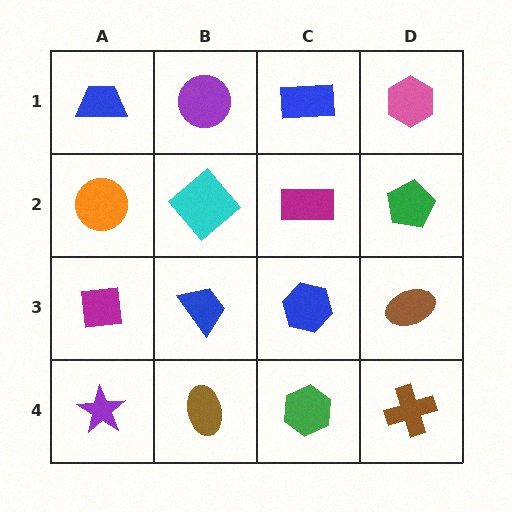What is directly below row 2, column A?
A magenta square.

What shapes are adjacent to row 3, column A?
An orange circle (row 2, column A), a purple star (row 4, column A), a blue trapezoid (row 3, column B).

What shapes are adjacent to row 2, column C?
A blue rectangle (row 1, column C), a blue hexagon (row 3, column C), a cyan diamond (row 2, column B), a green pentagon (row 2, column D).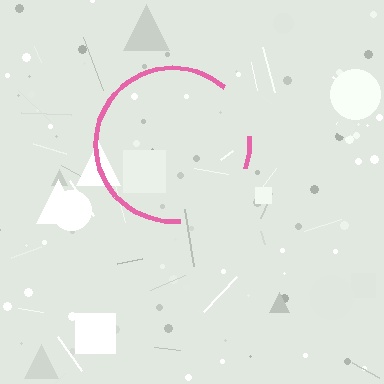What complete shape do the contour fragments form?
The contour fragments form a circle.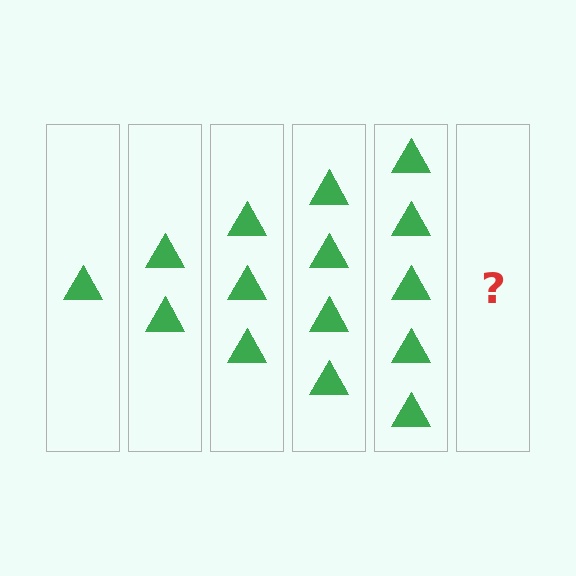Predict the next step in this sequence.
The next step is 6 triangles.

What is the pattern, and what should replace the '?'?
The pattern is that each step adds one more triangle. The '?' should be 6 triangles.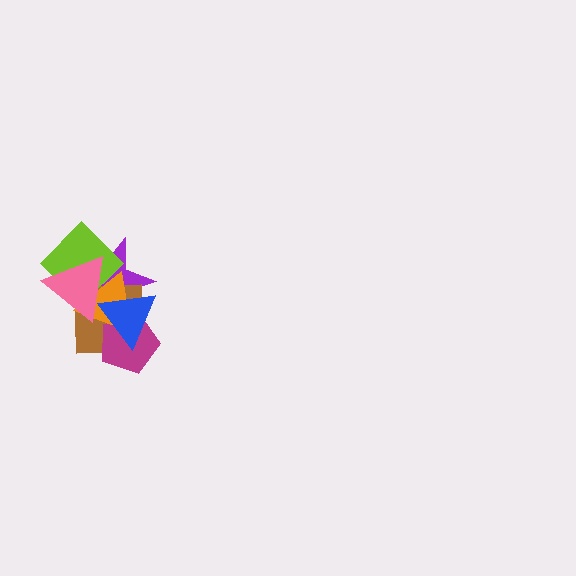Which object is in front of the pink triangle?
The blue triangle is in front of the pink triangle.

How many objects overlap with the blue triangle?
5 objects overlap with the blue triangle.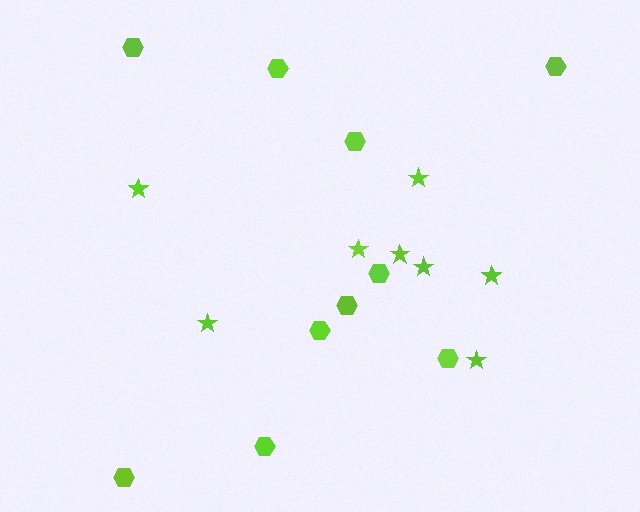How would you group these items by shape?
There are 2 groups: one group of hexagons (10) and one group of stars (8).